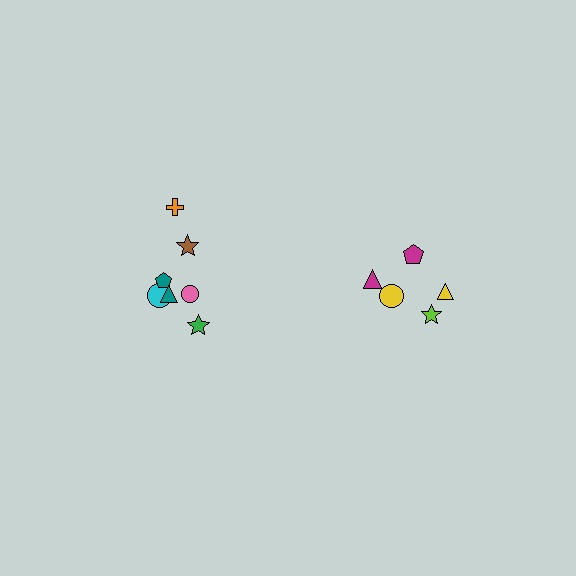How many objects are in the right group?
There are 5 objects.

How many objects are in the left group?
There are 7 objects.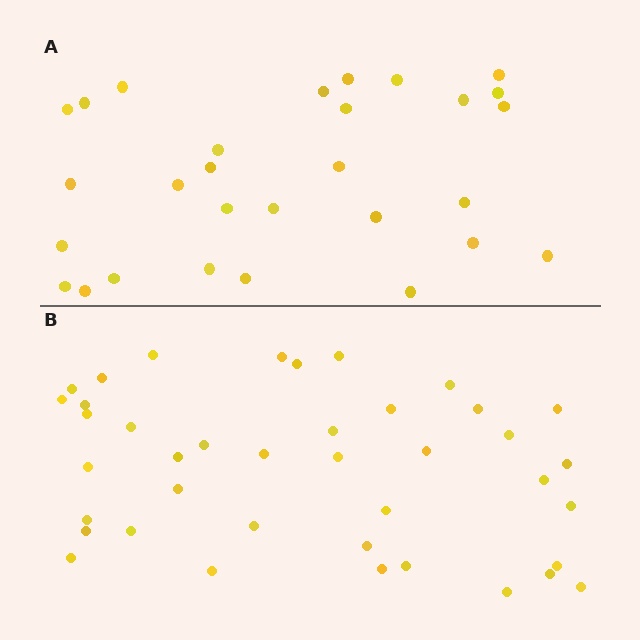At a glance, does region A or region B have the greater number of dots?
Region B (the bottom region) has more dots.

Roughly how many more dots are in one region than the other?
Region B has roughly 12 or so more dots than region A.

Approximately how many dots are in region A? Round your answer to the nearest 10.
About 30 dots. (The exact count is 29, which rounds to 30.)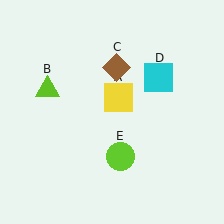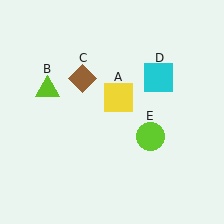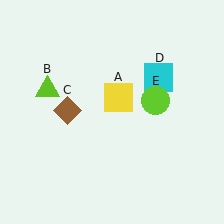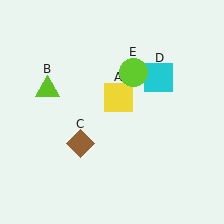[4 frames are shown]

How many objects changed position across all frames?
2 objects changed position: brown diamond (object C), lime circle (object E).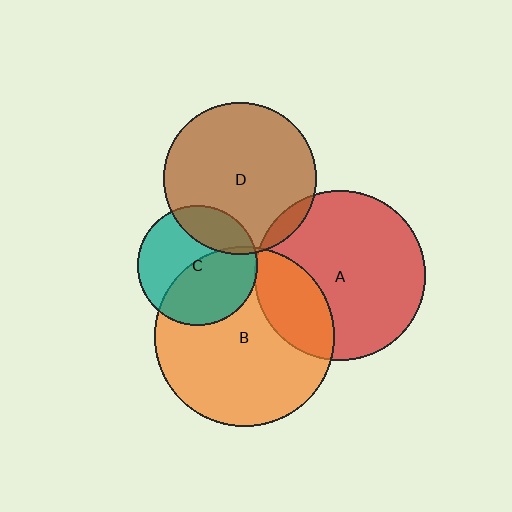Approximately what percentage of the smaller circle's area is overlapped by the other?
Approximately 25%.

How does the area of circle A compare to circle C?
Approximately 2.0 times.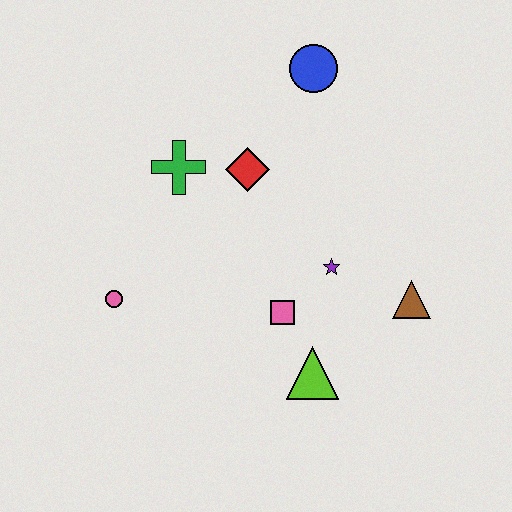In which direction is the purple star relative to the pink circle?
The purple star is to the right of the pink circle.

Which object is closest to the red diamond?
The green cross is closest to the red diamond.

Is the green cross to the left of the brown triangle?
Yes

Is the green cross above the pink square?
Yes